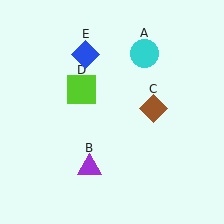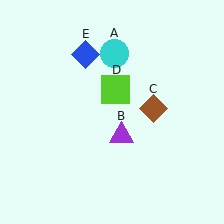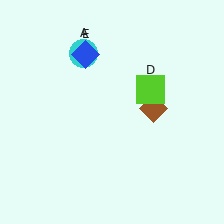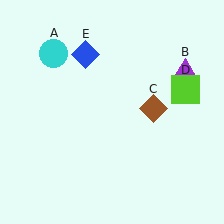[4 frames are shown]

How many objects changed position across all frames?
3 objects changed position: cyan circle (object A), purple triangle (object B), lime square (object D).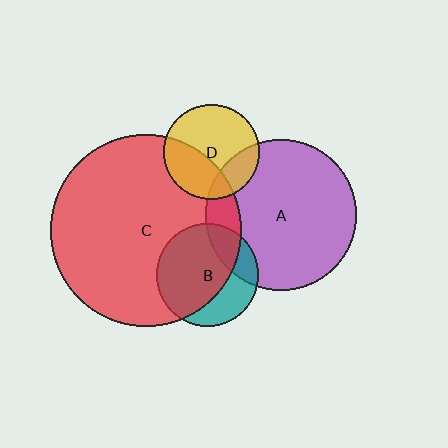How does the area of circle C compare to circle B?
Approximately 3.5 times.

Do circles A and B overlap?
Yes.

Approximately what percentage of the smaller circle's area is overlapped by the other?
Approximately 20%.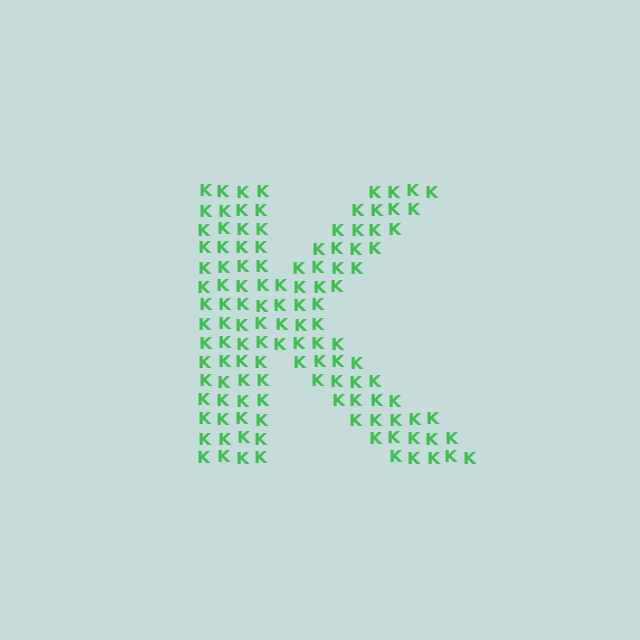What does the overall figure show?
The overall figure shows the letter K.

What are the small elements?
The small elements are letter K's.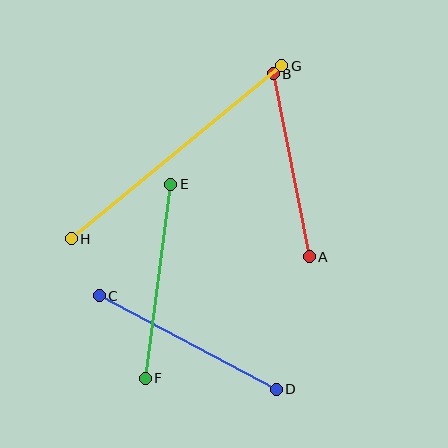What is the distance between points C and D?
The distance is approximately 201 pixels.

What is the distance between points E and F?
The distance is approximately 196 pixels.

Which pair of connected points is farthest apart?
Points G and H are farthest apart.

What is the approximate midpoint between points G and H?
The midpoint is at approximately (177, 152) pixels.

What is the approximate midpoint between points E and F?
The midpoint is at approximately (158, 281) pixels.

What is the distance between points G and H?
The distance is approximately 272 pixels.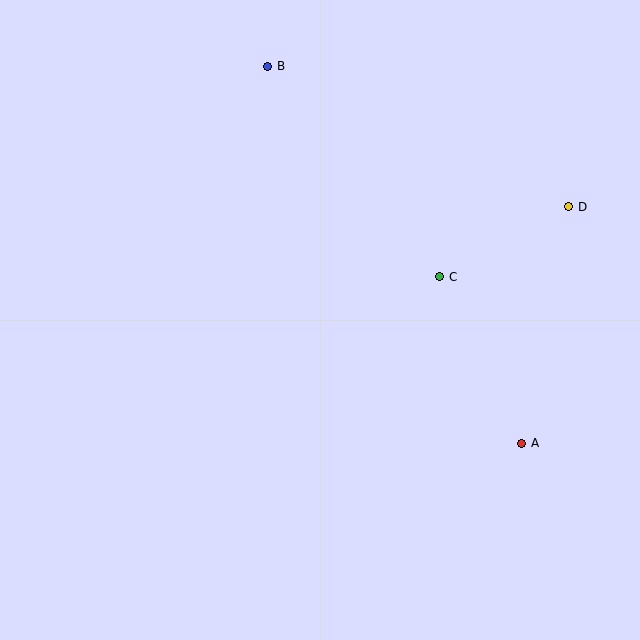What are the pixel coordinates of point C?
Point C is at (440, 277).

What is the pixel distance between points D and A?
The distance between D and A is 241 pixels.